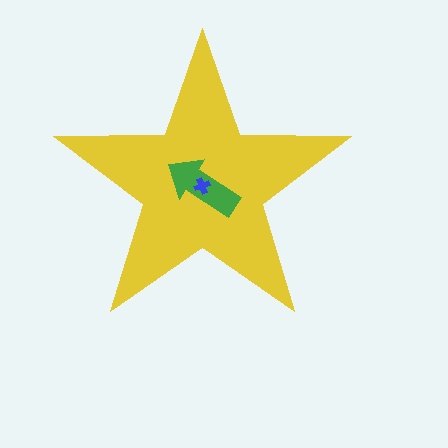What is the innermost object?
The blue cross.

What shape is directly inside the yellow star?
The green arrow.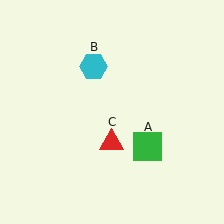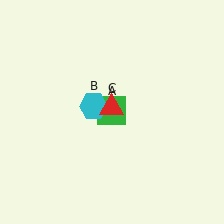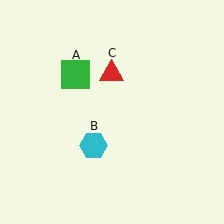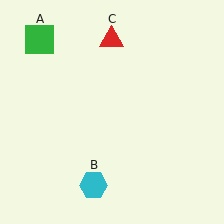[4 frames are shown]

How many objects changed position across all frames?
3 objects changed position: green square (object A), cyan hexagon (object B), red triangle (object C).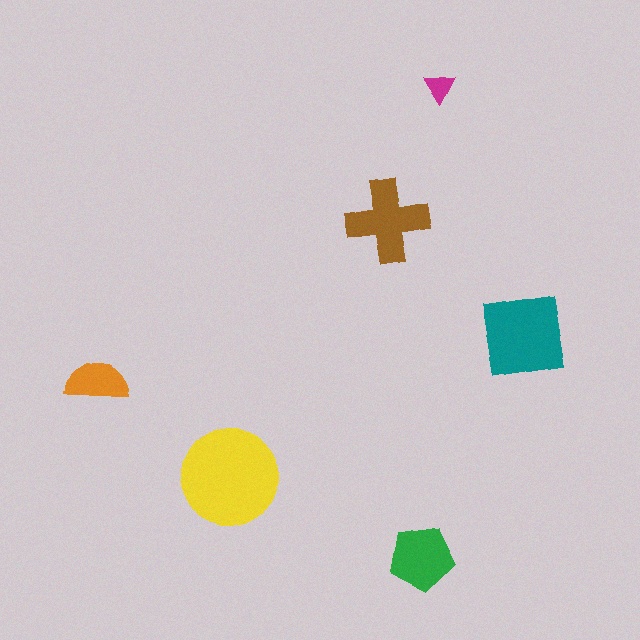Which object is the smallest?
The magenta triangle.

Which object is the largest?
The yellow circle.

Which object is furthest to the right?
The teal square is rightmost.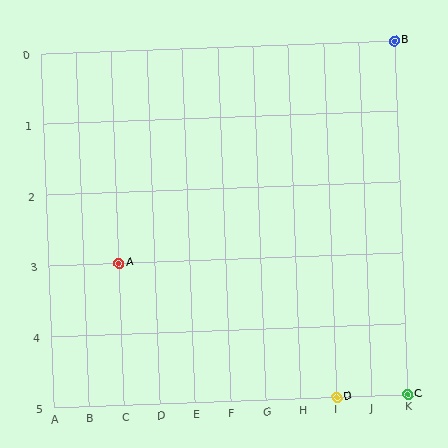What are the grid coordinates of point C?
Point C is at grid coordinates (K, 5).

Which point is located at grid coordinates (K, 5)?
Point C is at (K, 5).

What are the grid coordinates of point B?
Point B is at grid coordinates (K, 0).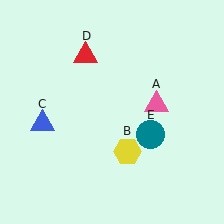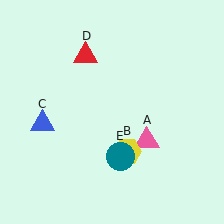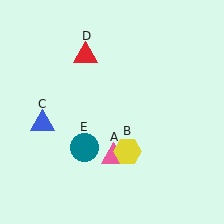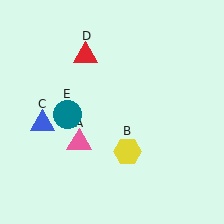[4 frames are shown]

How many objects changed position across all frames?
2 objects changed position: pink triangle (object A), teal circle (object E).